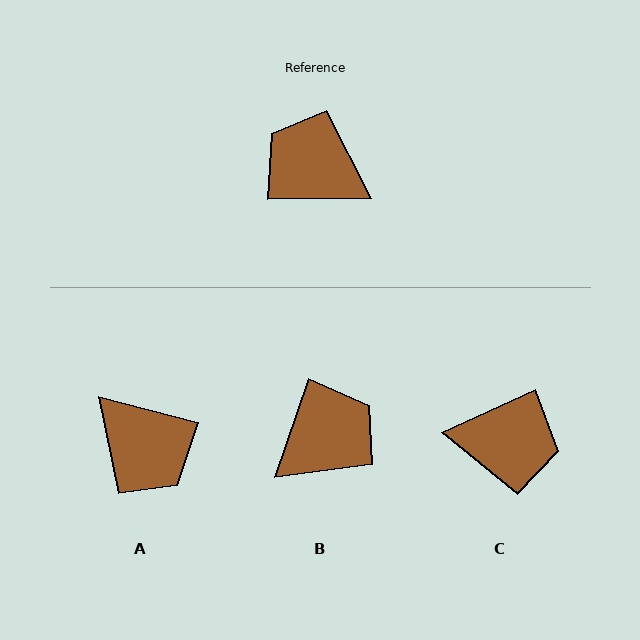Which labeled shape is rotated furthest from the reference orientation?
A, about 165 degrees away.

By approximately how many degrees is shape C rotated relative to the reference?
Approximately 156 degrees clockwise.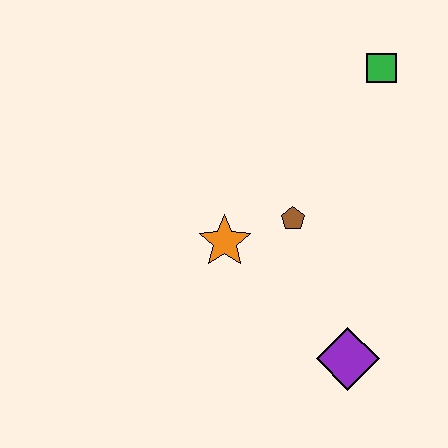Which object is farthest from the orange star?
The green square is farthest from the orange star.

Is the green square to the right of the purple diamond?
Yes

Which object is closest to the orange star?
The brown pentagon is closest to the orange star.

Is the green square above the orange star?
Yes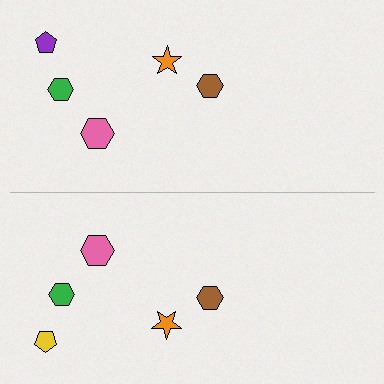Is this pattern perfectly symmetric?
No, the pattern is not perfectly symmetric. The yellow pentagon on the bottom side breaks the symmetry — its mirror counterpart is purple.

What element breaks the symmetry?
The yellow pentagon on the bottom side breaks the symmetry — its mirror counterpart is purple.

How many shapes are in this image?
There are 10 shapes in this image.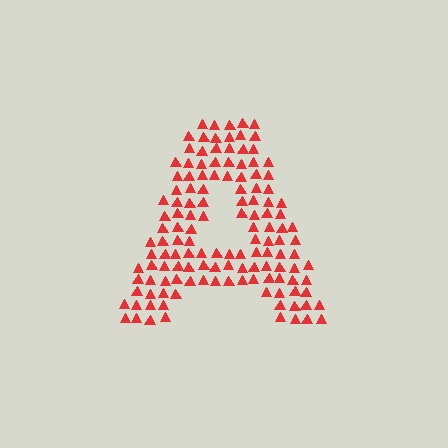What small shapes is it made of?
It is made of small triangles.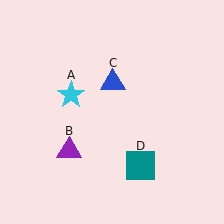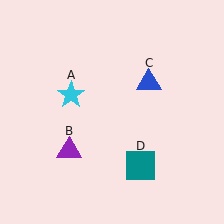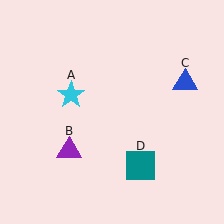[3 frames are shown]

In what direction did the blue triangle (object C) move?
The blue triangle (object C) moved right.